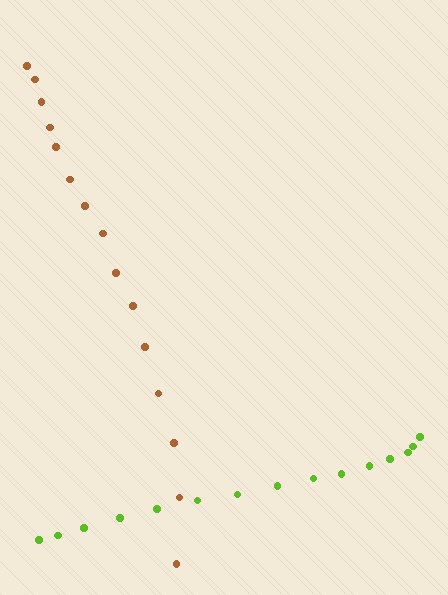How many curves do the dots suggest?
There are 2 distinct paths.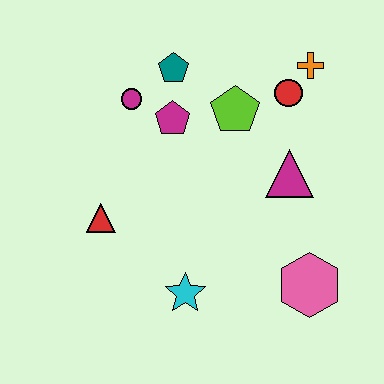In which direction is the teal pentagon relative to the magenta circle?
The teal pentagon is to the right of the magenta circle.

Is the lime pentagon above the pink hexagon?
Yes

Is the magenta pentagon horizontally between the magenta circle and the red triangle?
No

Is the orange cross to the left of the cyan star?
No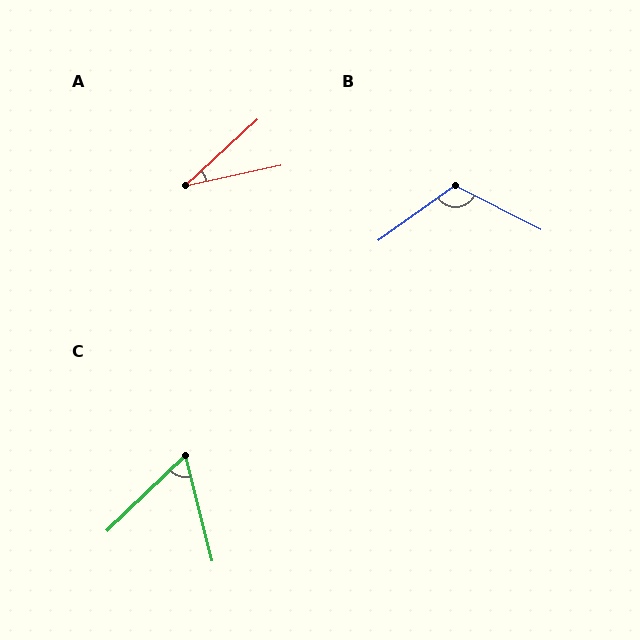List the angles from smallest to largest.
A (31°), C (60°), B (117°).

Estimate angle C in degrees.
Approximately 60 degrees.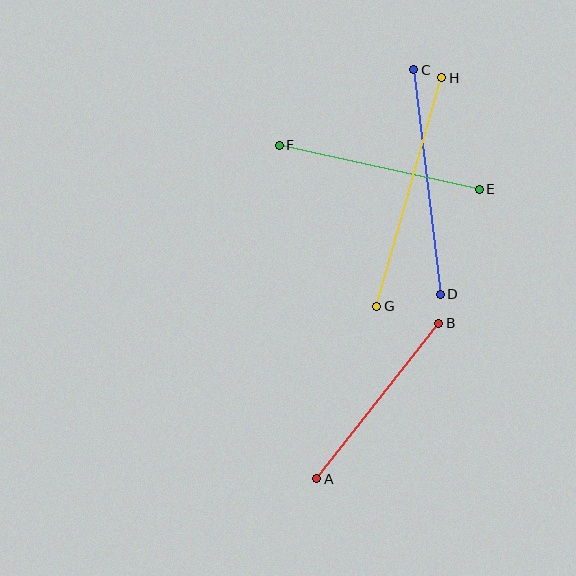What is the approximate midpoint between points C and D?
The midpoint is at approximately (427, 182) pixels.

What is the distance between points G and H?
The distance is approximately 238 pixels.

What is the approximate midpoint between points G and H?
The midpoint is at approximately (409, 192) pixels.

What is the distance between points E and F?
The distance is approximately 205 pixels.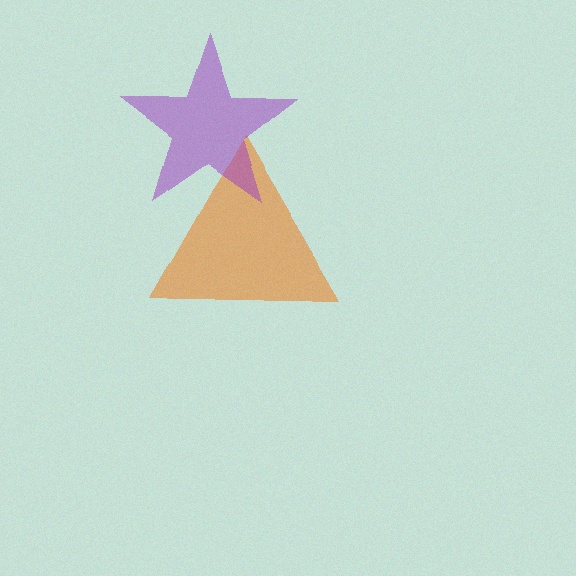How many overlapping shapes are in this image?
There are 2 overlapping shapes in the image.